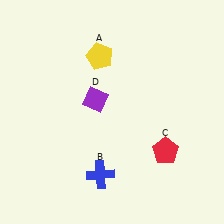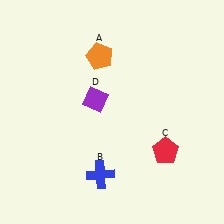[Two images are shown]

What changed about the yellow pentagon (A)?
In Image 1, A is yellow. In Image 2, it changed to orange.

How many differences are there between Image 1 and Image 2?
There is 1 difference between the two images.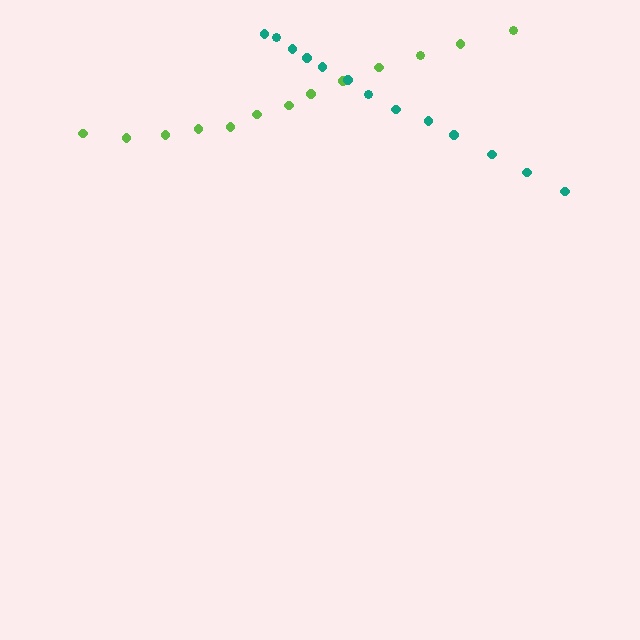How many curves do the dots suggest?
There are 2 distinct paths.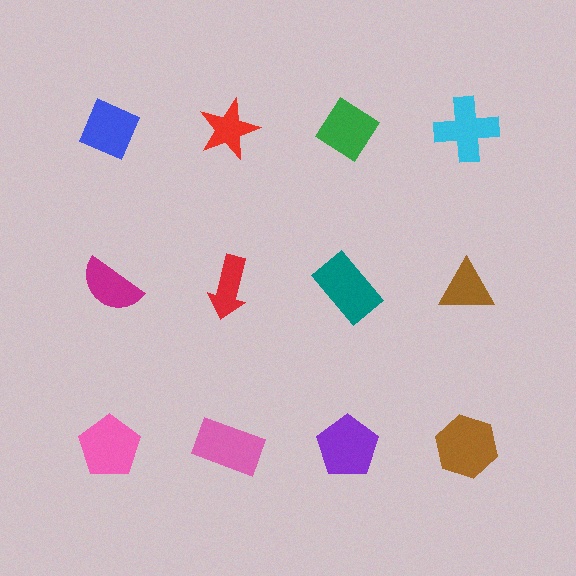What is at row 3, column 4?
A brown hexagon.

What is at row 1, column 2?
A red star.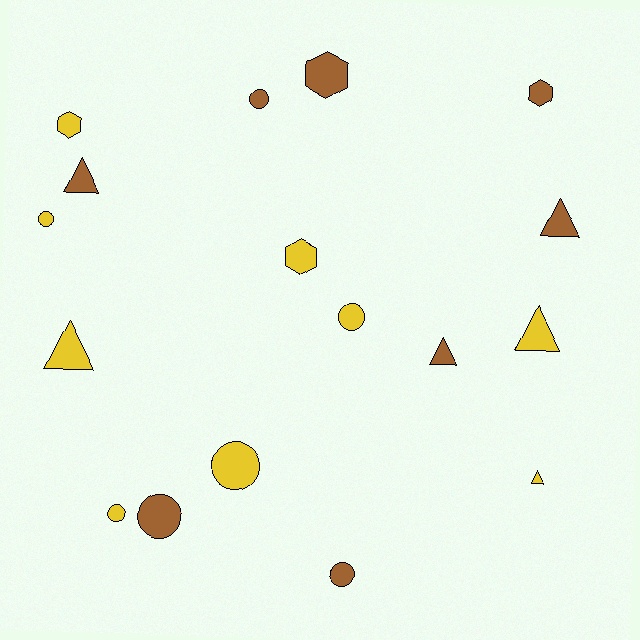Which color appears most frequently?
Yellow, with 9 objects.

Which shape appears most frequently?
Circle, with 7 objects.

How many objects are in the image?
There are 17 objects.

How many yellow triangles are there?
There are 3 yellow triangles.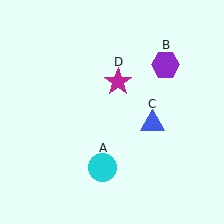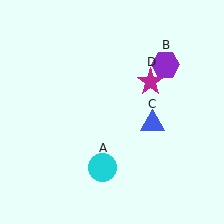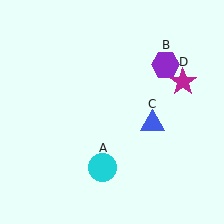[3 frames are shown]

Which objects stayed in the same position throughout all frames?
Cyan circle (object A) and purple hexagon (object B) and blue triangle (object C) remained stationary.